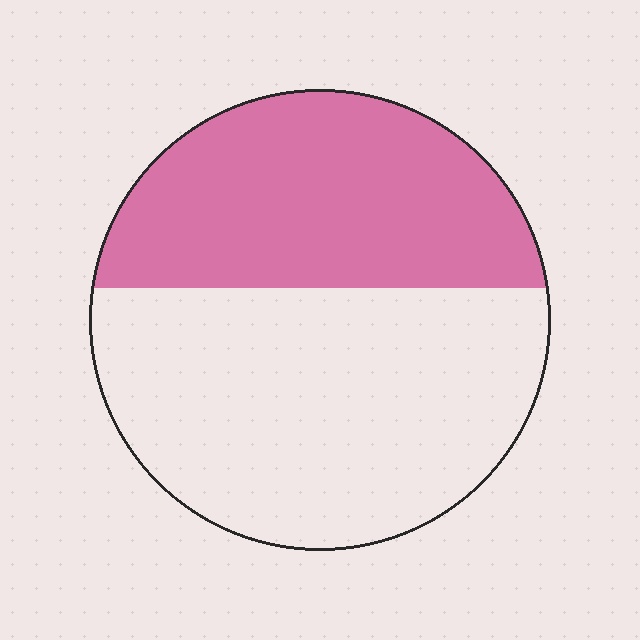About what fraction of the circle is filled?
About two fifths (2/5).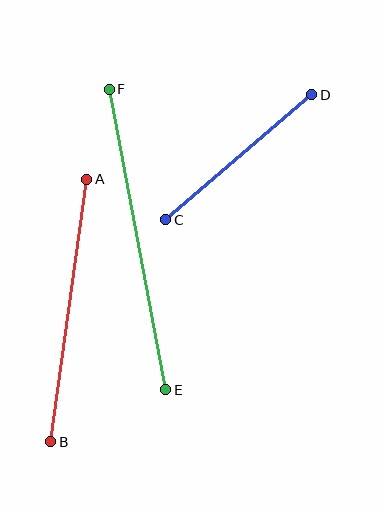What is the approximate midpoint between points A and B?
The midpoint is at approximately (69, 311) pixels.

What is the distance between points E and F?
The distance is approximately 306 pixels.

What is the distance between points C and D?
The distance is approximately 192 pixels.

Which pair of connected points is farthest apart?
Points E and F are farthest apart.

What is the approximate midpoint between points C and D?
The midpoint is at approximately (239, 157) pixels.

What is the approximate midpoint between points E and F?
The midpoint is at approximately (137, 240) pixels.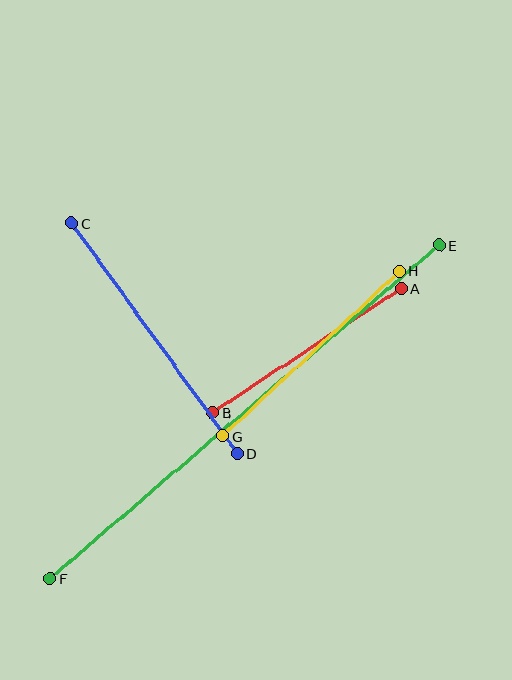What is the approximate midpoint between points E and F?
The midpoint is at approximately (245, 412) pixels.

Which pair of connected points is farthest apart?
Points E and F are farthest apart.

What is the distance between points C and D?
The distance is approximately 283 pixels.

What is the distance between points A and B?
The distance is approximately 226 pixels.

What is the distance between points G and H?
The distance is approximately 242 pixels.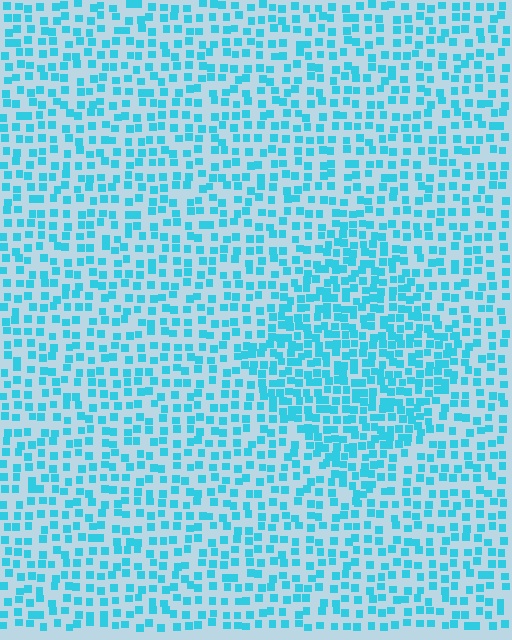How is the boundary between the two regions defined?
The boundary is defined by a change in element density (approximately 1.7x ratio). All elements are the same color, size, and shape.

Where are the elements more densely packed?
The elements are more densely packed inside the diamond boundary.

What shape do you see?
I see a diamond.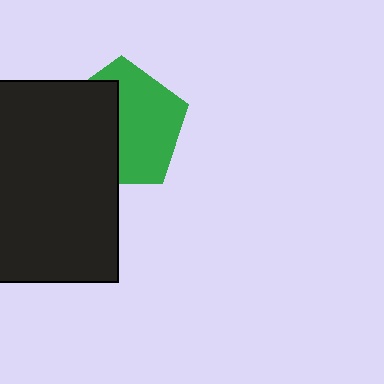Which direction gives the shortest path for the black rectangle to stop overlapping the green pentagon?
Moving left gives the shortest separation.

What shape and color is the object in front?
The object in front is a black rectangle.